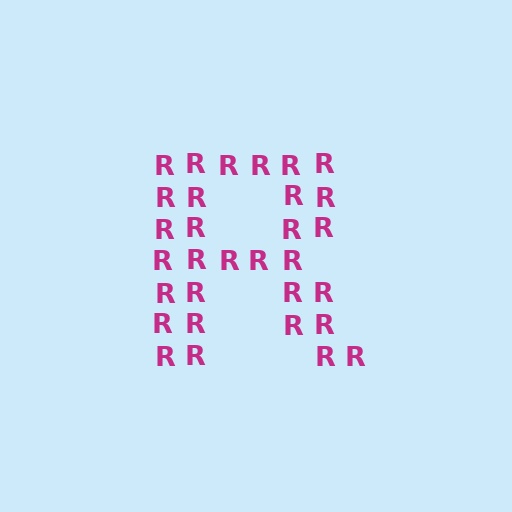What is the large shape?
The large shape is the letter R.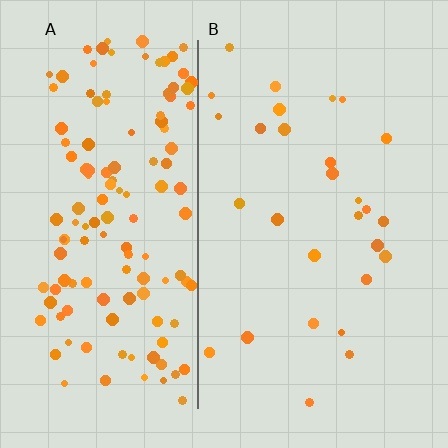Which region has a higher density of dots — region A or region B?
A (the left).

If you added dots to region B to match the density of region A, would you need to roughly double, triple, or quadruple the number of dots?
Approximately quadruple.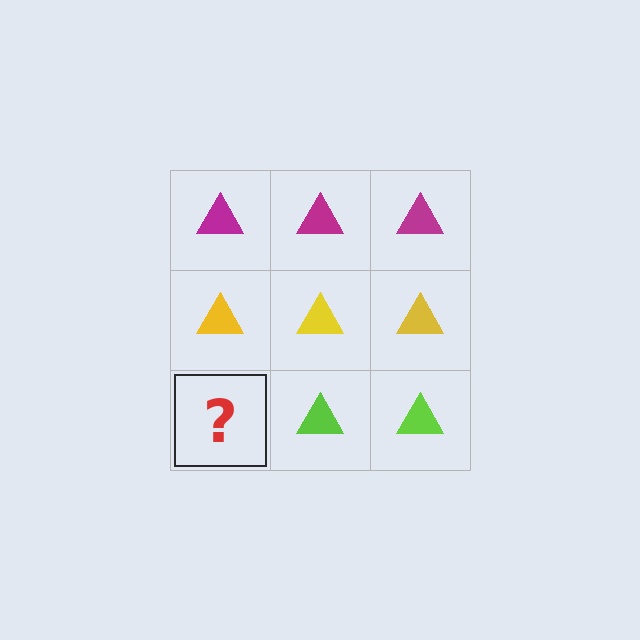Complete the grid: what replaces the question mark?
The question mark should be replaced with a lime triangle.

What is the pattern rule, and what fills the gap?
The rule is that each row has a consistent color. The gap should be filled with a lime triangle.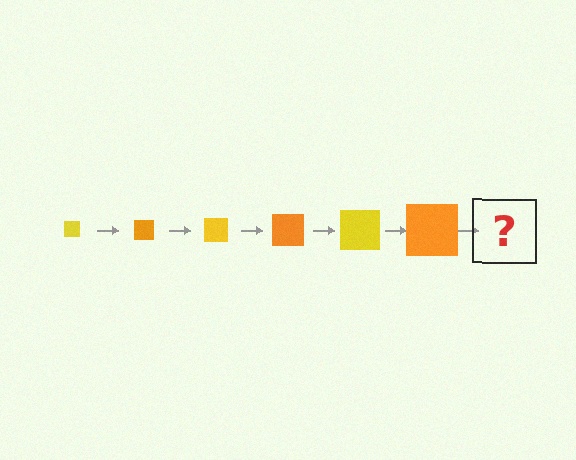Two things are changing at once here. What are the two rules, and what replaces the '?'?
The two rules are that the square grows larger each step and the color cycles through yellow and orange. The '?' should be a yellow square, larger than the previous one.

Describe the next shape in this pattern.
It should be a yellow square, larger than the previous one.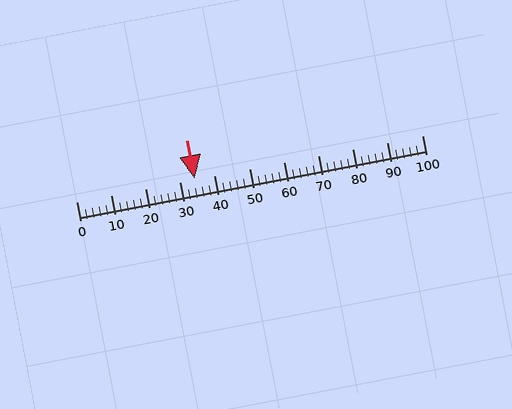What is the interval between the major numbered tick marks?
The major tick marks are spaced 10 units apart.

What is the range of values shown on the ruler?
The ruler shows values from 0 to 100.